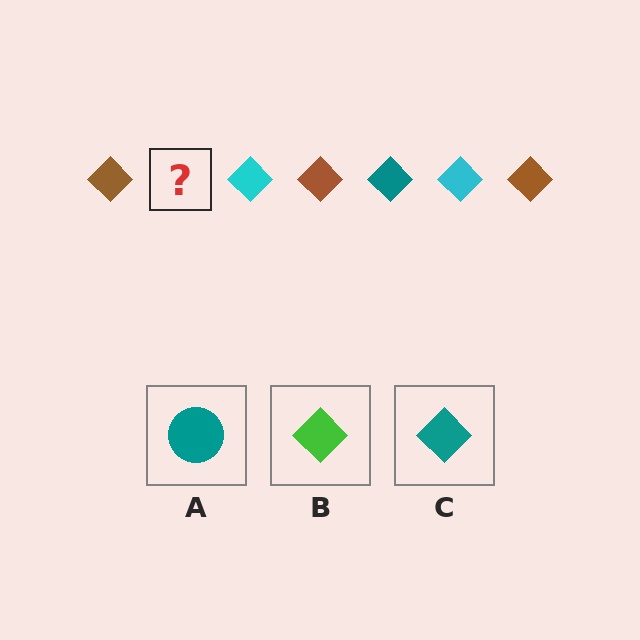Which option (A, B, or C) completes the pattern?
C.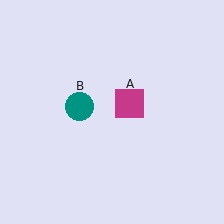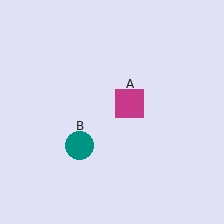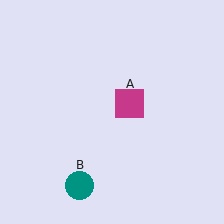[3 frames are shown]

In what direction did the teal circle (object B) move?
The teal circle (object B) moved down.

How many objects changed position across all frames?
1 object changed position: teal circle (object B).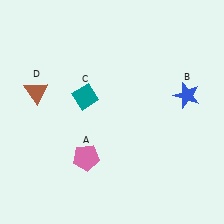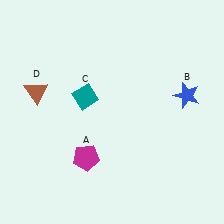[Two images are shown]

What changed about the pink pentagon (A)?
In Image 1, A is pink. In Image 2, it changed to magenta.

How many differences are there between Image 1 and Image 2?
There is 1 difference between the two images.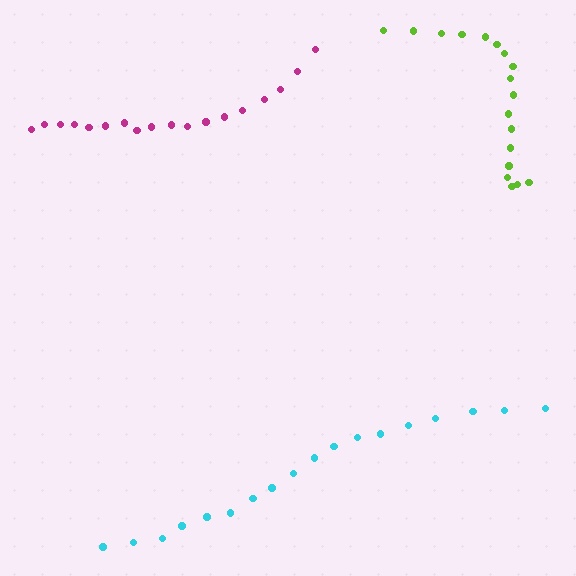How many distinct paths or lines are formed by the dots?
There are 3 distinct paths.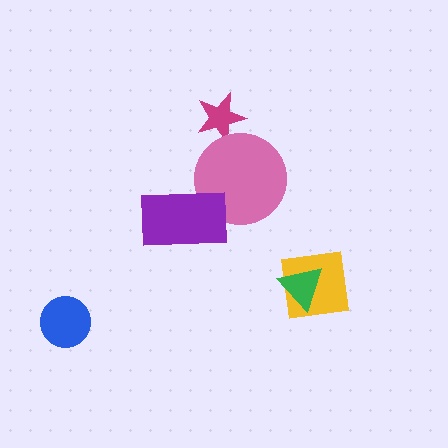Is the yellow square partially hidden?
Yes, it is partially covered by another shape.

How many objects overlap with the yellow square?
1 object overlaps with the yellow square.